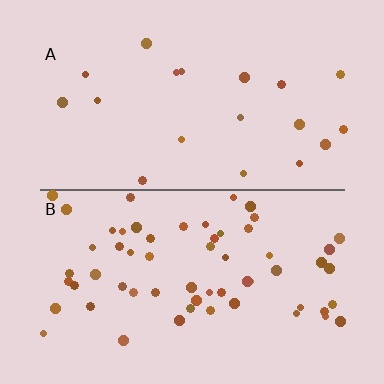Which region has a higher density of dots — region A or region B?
B (the bottom).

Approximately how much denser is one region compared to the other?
Approximately 3.1× — region B over region A.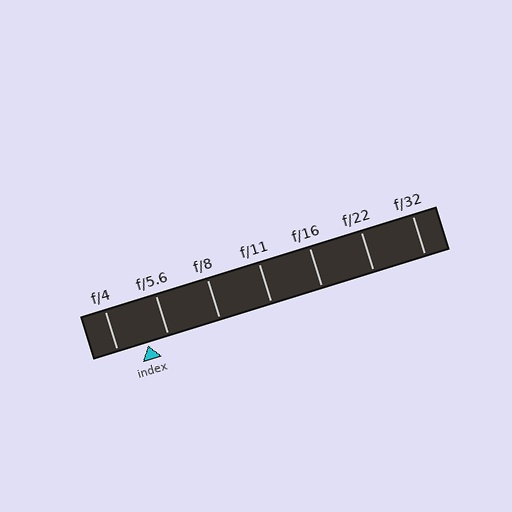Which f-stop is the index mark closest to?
The index mark is closest to f/5.6.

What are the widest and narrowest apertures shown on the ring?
The widest aperture shown is f/4 and the narrowest is f/32.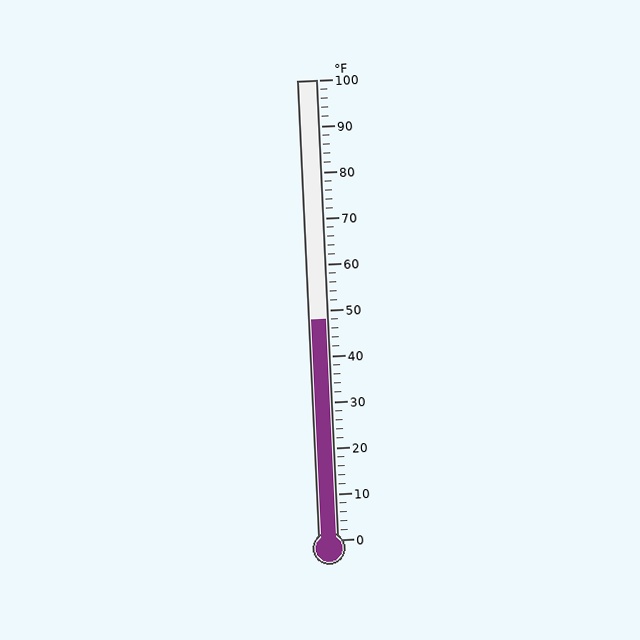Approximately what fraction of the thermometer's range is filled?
The thermometer is filled to approximately 50% of its range.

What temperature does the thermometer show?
The thermometer shows approximately 48°F.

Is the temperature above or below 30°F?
The temperature is above 30°F.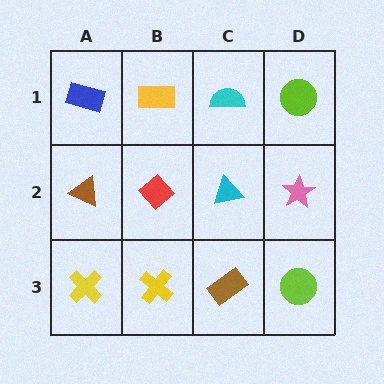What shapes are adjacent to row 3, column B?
A red diamond (row 2, column B), a yellow cross (row 3, column A), a brown rectangle (row 3, column C).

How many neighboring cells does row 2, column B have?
4.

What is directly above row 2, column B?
A yellow rectangle.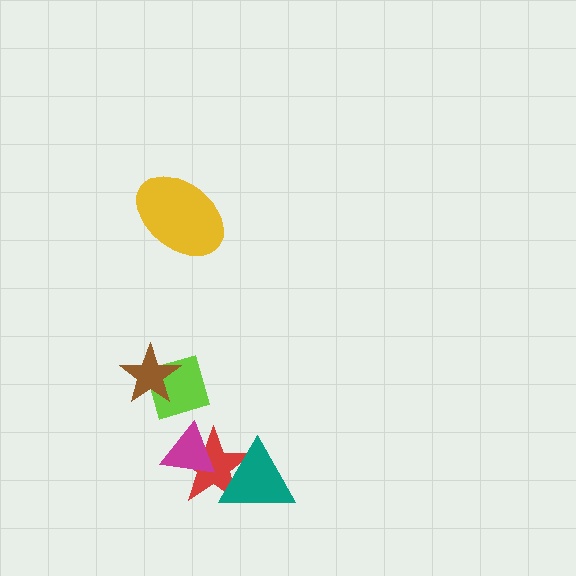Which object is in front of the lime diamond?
The brown star is in front of the lime diamond.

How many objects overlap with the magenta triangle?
1 object overlaps with the magenta triangle.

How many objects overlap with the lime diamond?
1 object overlaps with the lime diamond.